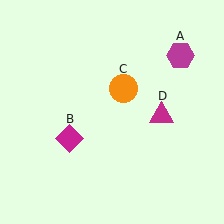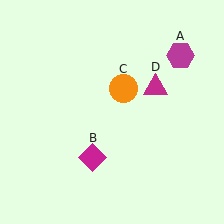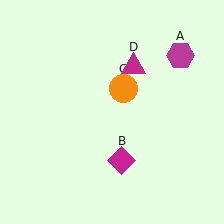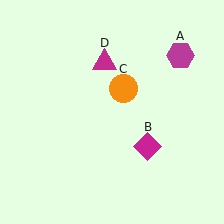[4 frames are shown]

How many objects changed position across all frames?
2 objects changed position: magenta diamond (object B), magenta triangle (object D).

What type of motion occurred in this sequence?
The magenta diamond (object B), magenta triangle (object D) rotated counterclockwise around the center of the scene.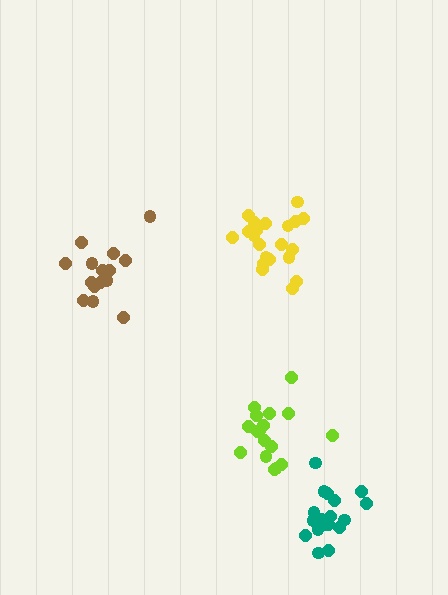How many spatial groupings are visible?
There are 4 spatial groupings.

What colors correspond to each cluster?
The clusters are colored: brown, teal, lime, yellow.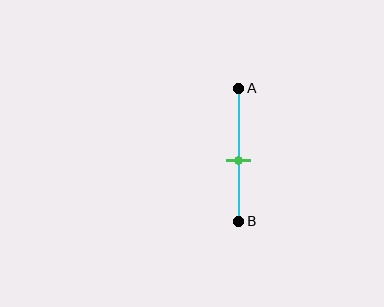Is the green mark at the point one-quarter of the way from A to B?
No, the mark is at about 55% from A, not at the 25% one-quarter point.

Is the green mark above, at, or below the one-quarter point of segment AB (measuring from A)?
The green mark is below the one-quarter point of segment AB.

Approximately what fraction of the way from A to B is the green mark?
The green mark is approximately 55% of the way from A to B.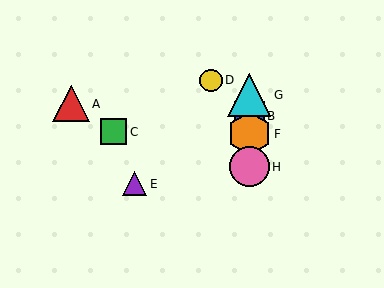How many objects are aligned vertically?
4 objects (B, F, G, H) are aligned vertically.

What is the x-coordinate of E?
Object E is at x≈135.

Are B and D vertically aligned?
No, B is at x≈249 and D is at x≈211.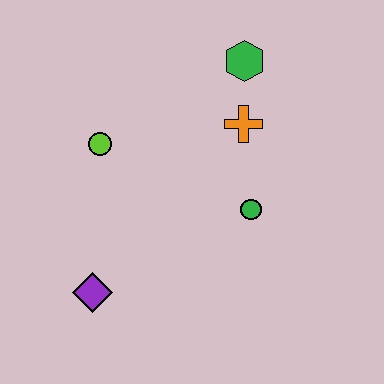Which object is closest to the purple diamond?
The lime circle is closest to the purple diamond.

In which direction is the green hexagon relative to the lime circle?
The green hexagon is to the right of the lime circle.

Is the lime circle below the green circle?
No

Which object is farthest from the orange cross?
The purple diamond is farthest from the orange cross.